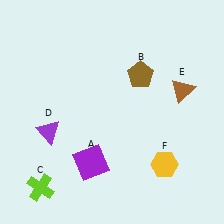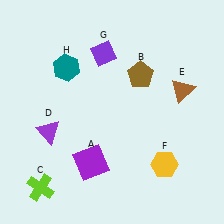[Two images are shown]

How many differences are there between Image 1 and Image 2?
There are 2 differences between the two images.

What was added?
A purple diamond (G), a teal hexagon (H) were added in Image 2.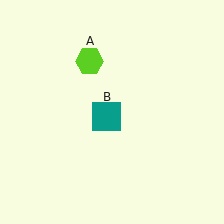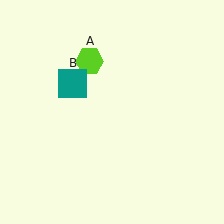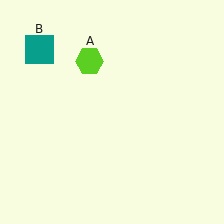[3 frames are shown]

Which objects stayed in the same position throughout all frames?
Lime hexagon (object A) remained stationary.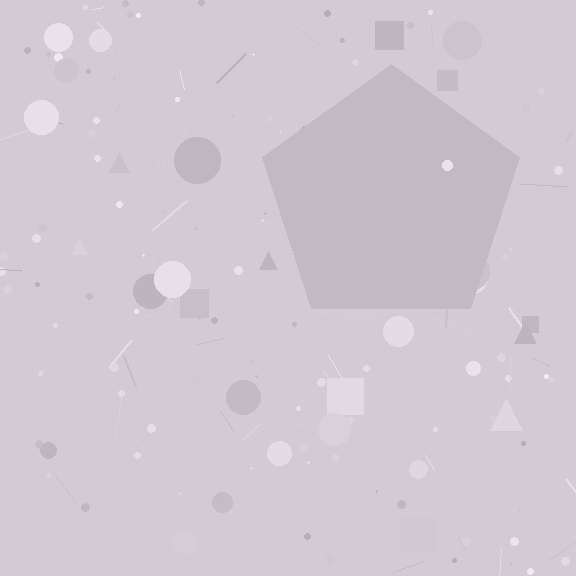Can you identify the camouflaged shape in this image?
The camouflaged shape is a pentagon.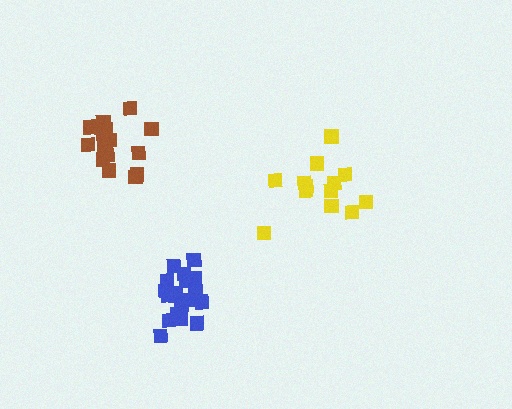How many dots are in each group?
Group 1: 13 dots, Group 2: 19 dots, Group 3: 17 dots (49 total).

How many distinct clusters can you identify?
There are 3 distinct clusters.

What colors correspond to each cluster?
The clusters are colored: yellow, blue, brown.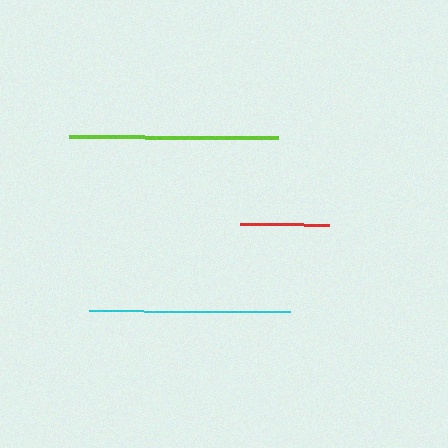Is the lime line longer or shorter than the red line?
The lime line is longer than the red line.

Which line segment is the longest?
The lime line is the longest at approximately 208 pixels.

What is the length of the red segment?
The red segment is approximately 90 pixels long.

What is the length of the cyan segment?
The cyan segment is approximately 201 pixels long.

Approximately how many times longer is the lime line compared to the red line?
The lime line is approximately 2.3 times the length of the red line.